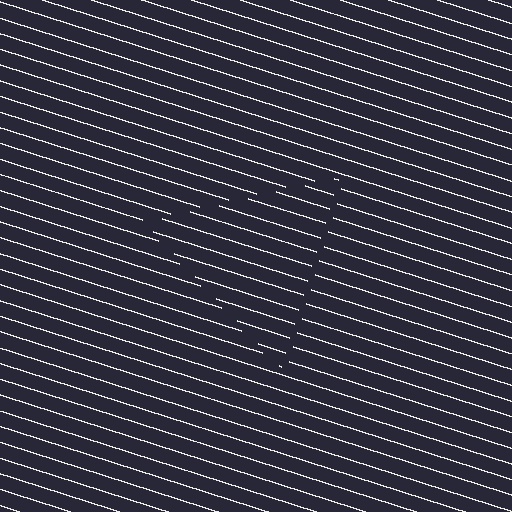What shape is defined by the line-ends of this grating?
An illusory triangle. The interior of the shape contains the same grating, shifted by half a period — the contour is defined by the phase discontinuity where line-ends from the inner and outer gratings abut.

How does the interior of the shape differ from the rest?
The interior of the shape contains the same grating, shifted by half a period — the contour is defined by the phase discontinuity where line-ends from the inner and outer gratings abut.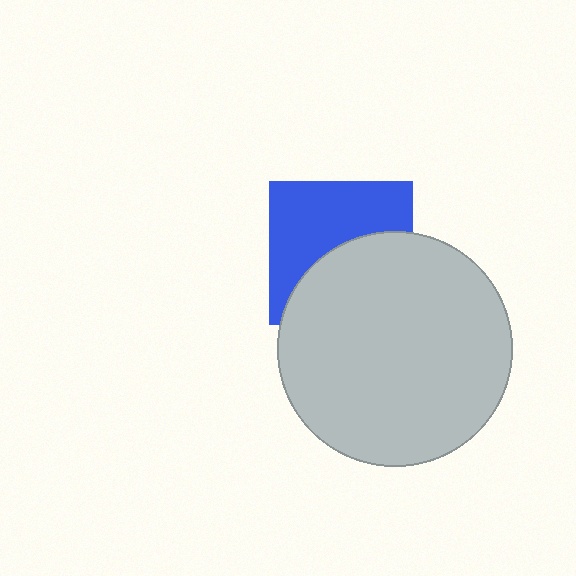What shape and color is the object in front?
The object in front is a light gray circle.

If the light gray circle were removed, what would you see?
You would see the complete blue square.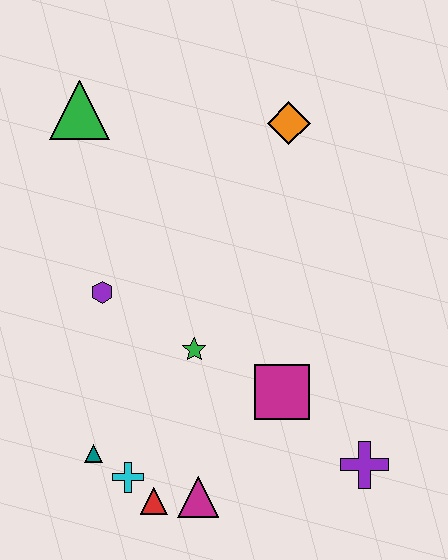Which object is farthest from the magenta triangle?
The green triangle is farthest from the magenta triangle.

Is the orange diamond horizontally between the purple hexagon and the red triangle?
No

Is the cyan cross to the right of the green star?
No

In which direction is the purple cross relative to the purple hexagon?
The purple cross is to the right of the purple hexagon.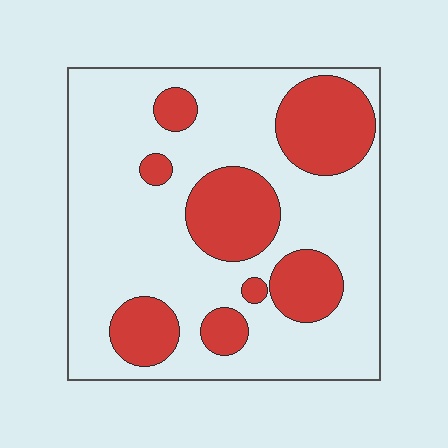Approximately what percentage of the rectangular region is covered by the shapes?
Approximately 30%.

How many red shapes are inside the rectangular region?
8.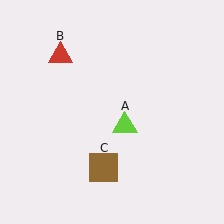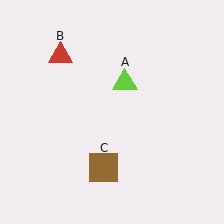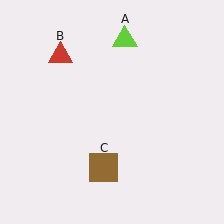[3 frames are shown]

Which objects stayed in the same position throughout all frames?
Red triangle (object B) and brown square (object C) remained stationary.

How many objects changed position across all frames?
1 object changed position: lime triangle (object A).